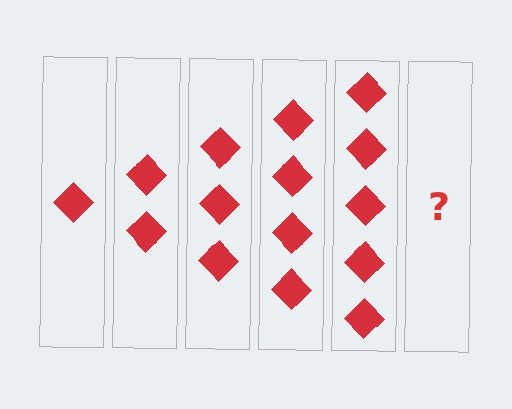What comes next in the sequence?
The next element should be 6 diamonds.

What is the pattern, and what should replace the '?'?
The pattern is that each step adds one more diamond. The '?' should be 6 diamonds.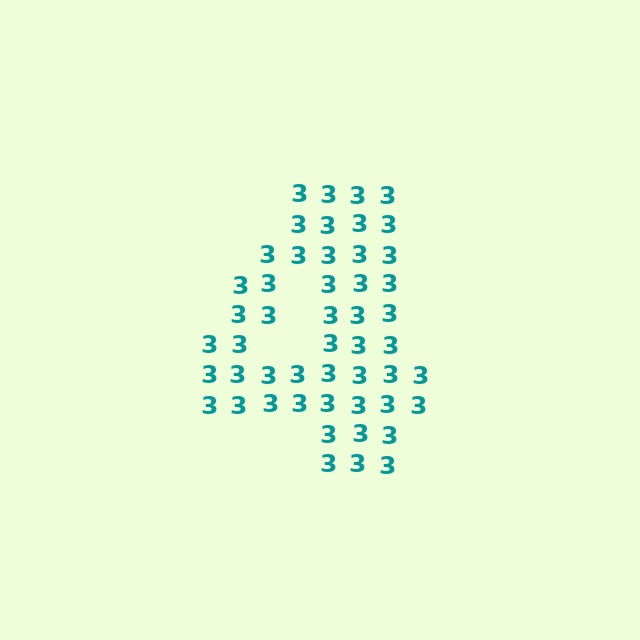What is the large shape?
The large shape is the digit 4.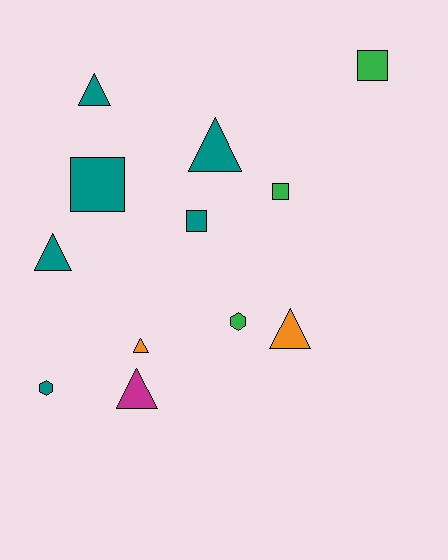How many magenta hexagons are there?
There are no magenta hexagons.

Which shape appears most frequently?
Triangle, with 6 objects.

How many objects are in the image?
There are 12 objects.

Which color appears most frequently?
Teal, with 6 objects.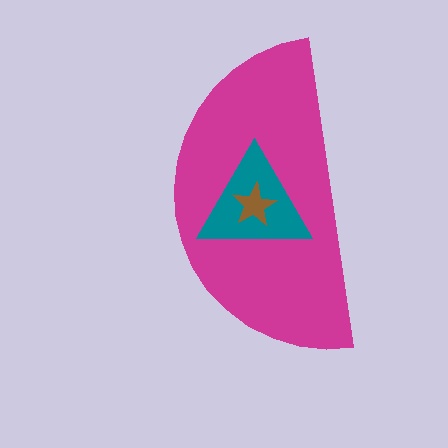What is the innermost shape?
The brown star.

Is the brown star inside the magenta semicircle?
Yes.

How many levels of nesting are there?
3.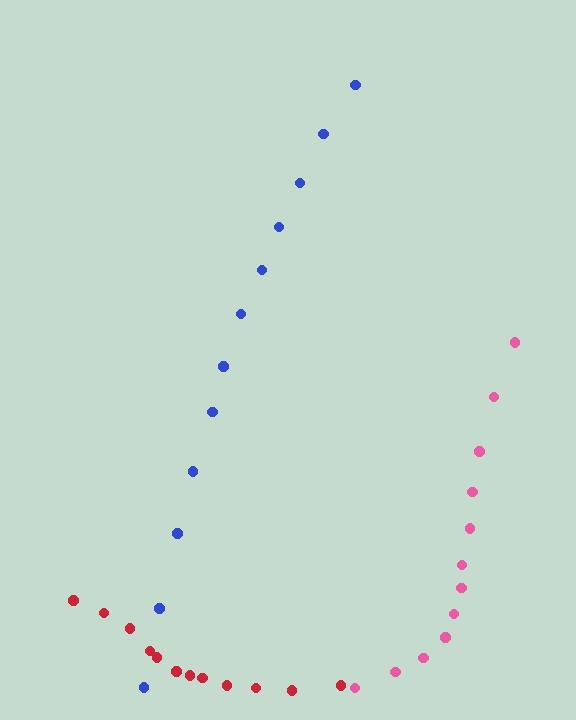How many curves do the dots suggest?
There are 3 distinct paths.